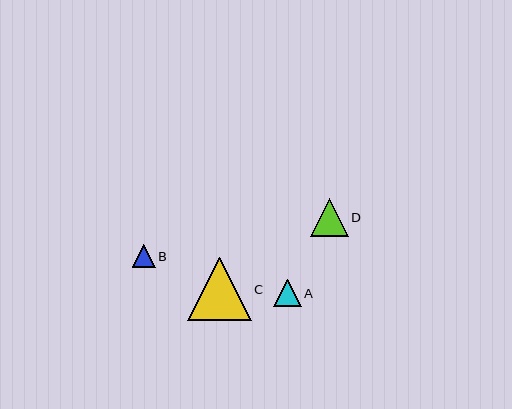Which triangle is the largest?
Triangle C is the largest with a size of approximately 64 pixels.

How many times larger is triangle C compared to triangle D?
Triangle C is approximately 1.7 times the size of triangle D.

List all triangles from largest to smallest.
From largest to smallest: C, D, A, B.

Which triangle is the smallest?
Triangle B is the smallest with a size of approximately 22 pixels.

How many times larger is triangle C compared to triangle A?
Triangle C is approximately 2.3 times the size of triangle A.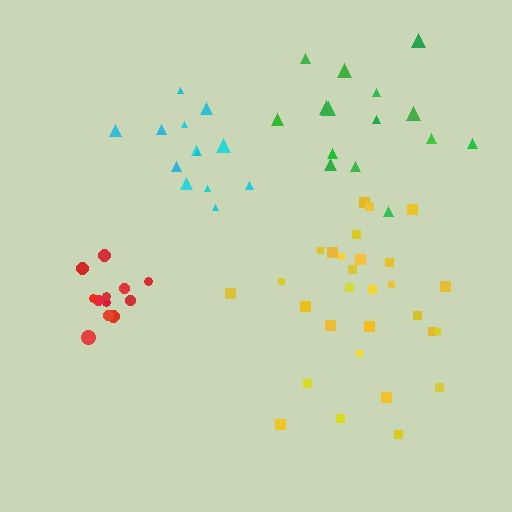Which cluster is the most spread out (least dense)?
Green.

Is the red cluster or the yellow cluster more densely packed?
Red.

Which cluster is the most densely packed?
Red.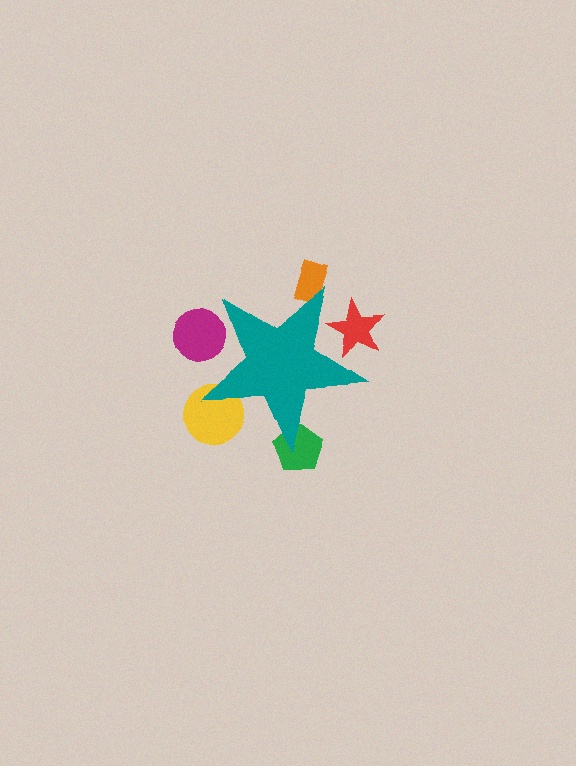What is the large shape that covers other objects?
A teal star.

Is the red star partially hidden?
Yes, the red star is partially hidden behind the teal star.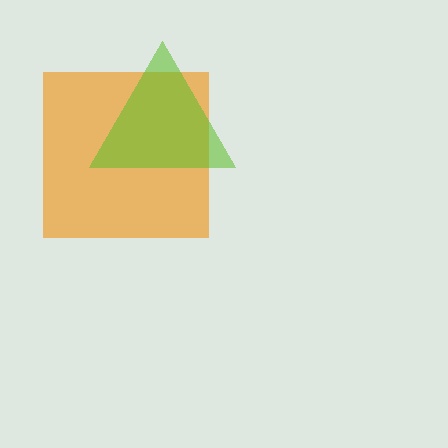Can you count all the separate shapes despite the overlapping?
Yes, there are 2 separate shapes.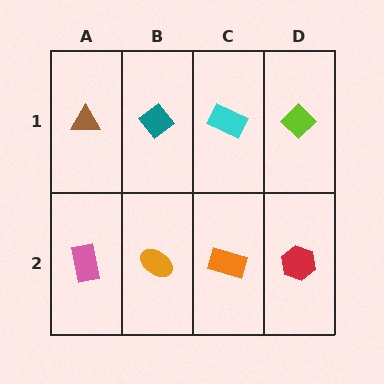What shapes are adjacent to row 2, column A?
A brown triangle (row 1, column A), an orange ellipse (row 2, column B).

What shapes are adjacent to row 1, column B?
An orange ellipse (row 2, column B), a brown triangle (row 1, column A), a cyan rectangle (row 1, column C).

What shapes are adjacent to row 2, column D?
A lime diamond (row 1, column D), an orange rectangle (row 2, column C).